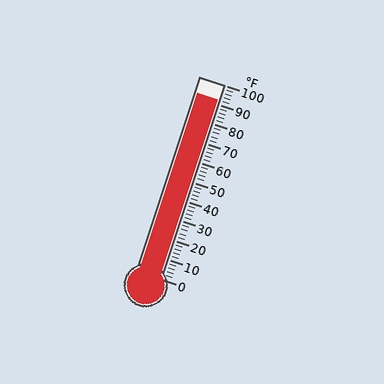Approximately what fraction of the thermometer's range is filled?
The thermometer is filled to approximately 90% of its range.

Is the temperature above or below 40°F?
The temperature is above 40°F.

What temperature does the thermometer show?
The thermometer shows approximately 92°F.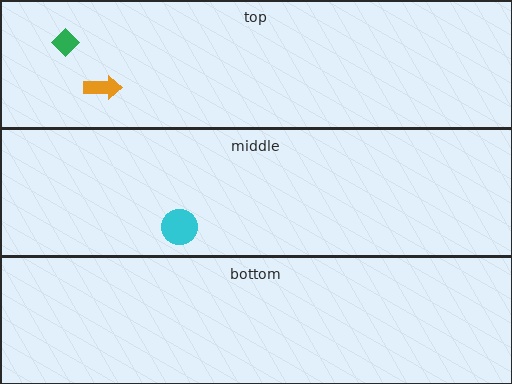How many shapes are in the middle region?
1.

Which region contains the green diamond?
The top region.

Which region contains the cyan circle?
The middle region.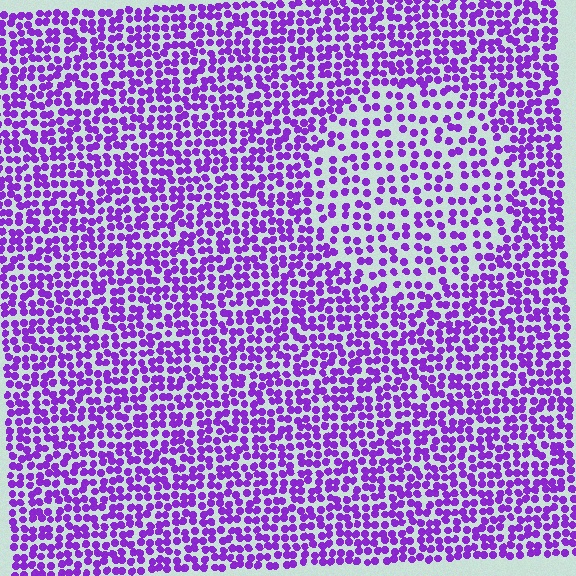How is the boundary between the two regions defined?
The boundary is defined by a change in element density (approximately 1.7x ratio). All elements are the same color, size, and shape.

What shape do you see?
I see a circle.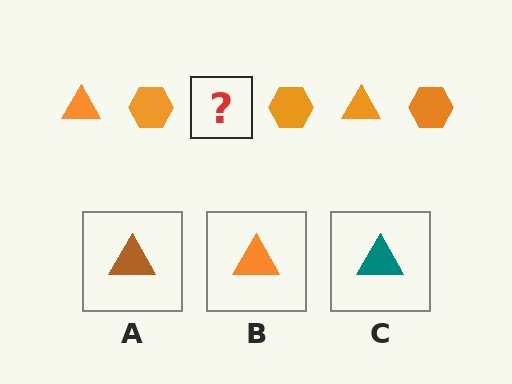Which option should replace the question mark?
Option B.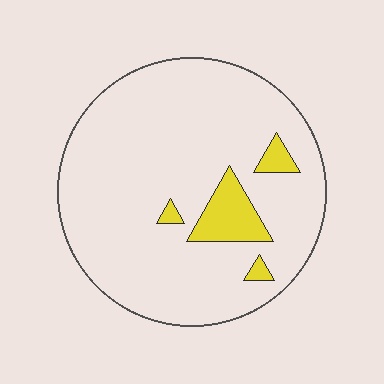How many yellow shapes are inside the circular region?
4.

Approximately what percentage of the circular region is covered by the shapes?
Approximately 10%.